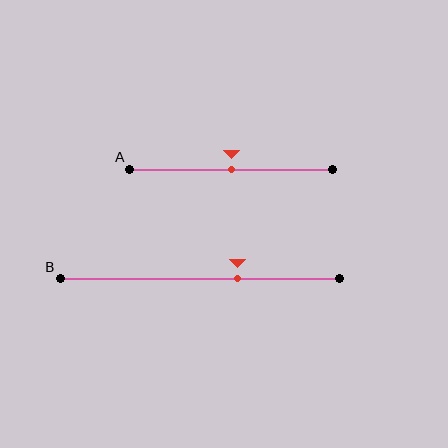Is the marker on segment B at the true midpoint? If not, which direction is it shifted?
No, the marker on segment B is shifted to the right by about 14% of the segment length.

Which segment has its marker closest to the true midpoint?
Segment A has its marker closest to the true midpoint.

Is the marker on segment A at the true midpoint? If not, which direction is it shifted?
Yes, the marker on segment A is at the true midpoint.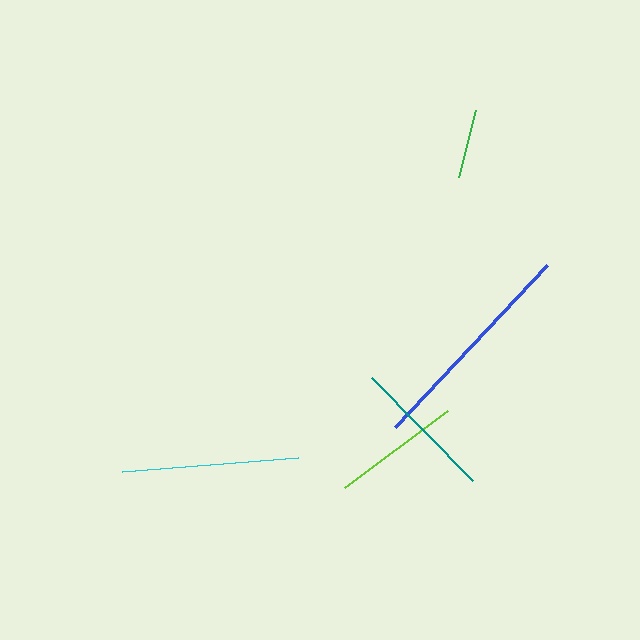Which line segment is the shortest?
The green line is the shortest at approximately 70 pixels.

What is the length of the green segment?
The green segment is approximately 70 pixels long.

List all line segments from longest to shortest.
From longest to shortest: blue, cyan, teal, lime, green.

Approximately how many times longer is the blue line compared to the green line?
The blue line is approximately 3.2 times the length of the green line.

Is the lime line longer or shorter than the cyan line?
The cyan line is longer than the lime line.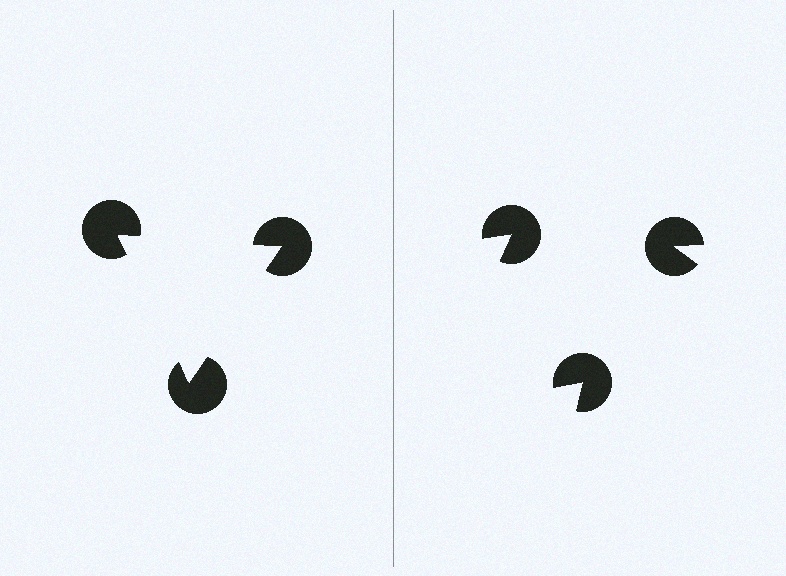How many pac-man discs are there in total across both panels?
6 — 3 on each side.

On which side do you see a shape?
An illusory triangle appears on the left side. On the right side the wedge cuts are rotated, so no coherent shape forms.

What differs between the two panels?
The pac-man discs are positioned identically on both sides; only the wedge orientations differ. On the left they align to a triangle; on the right they are misaligned.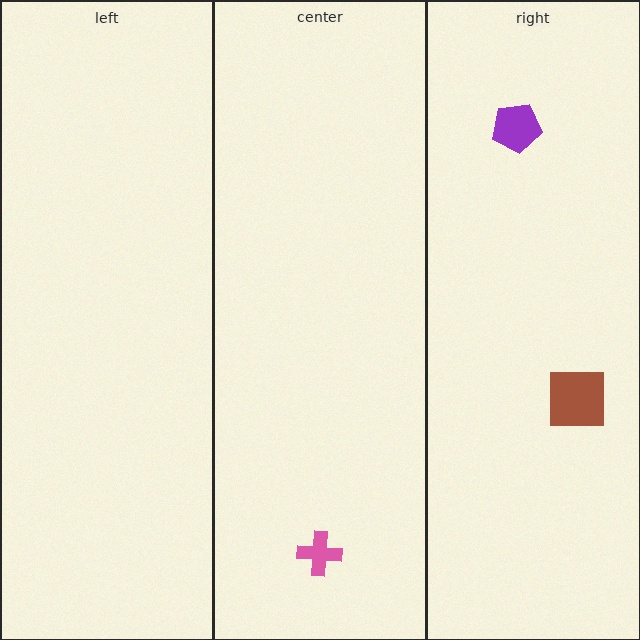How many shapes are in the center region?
1.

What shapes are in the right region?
The brown square, the purple pentagon.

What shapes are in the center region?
The pink cross.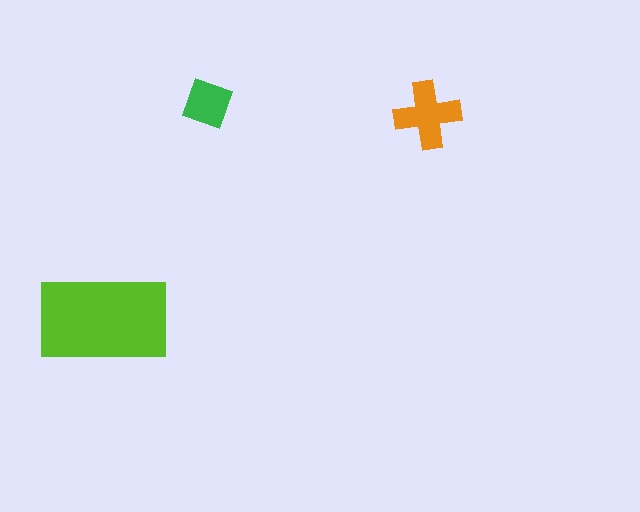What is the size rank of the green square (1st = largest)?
3rd.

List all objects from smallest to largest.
The green square, the orange cross, the lime rectangle.